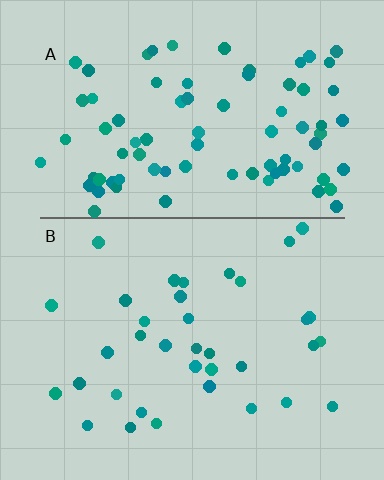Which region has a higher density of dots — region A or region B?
A (the top).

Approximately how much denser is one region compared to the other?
Approximately 2.4× — region A over region B.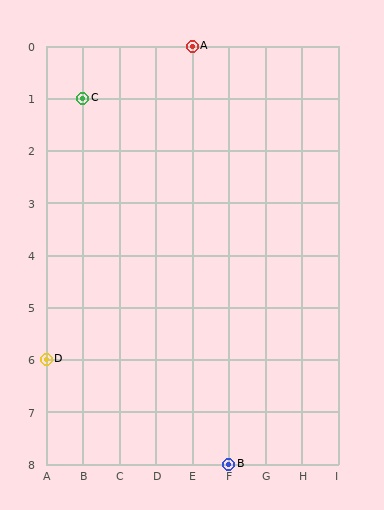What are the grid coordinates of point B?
Point B is at grid coordinates (F, 8).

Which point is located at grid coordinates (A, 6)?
Point D is at (A, 6).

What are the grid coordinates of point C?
Point C is at grid coordinates (B, 1).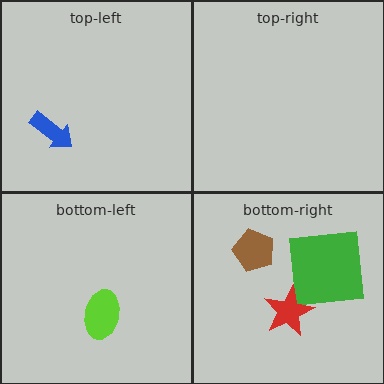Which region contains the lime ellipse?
The bottom-left region.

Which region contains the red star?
The bottom-right region.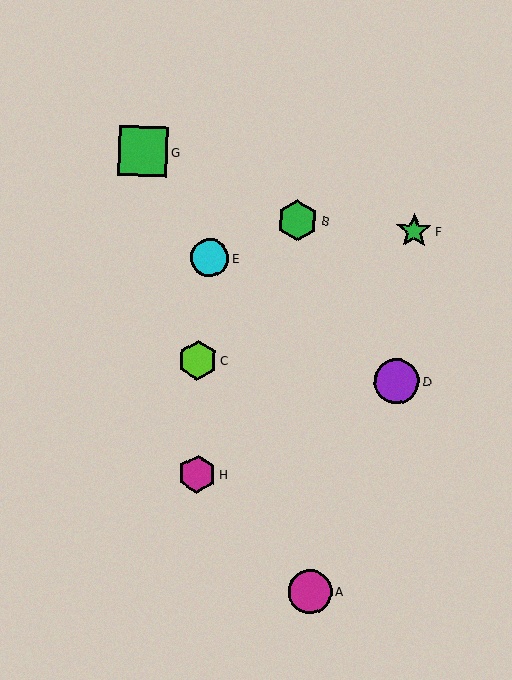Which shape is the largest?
The green square (labeled G) is the largest.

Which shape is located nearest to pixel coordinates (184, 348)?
The lime hexagon (labeled C) at (198, 360) is nearest to that location.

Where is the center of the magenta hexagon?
The center of the magenta hexagon is at (197, 474).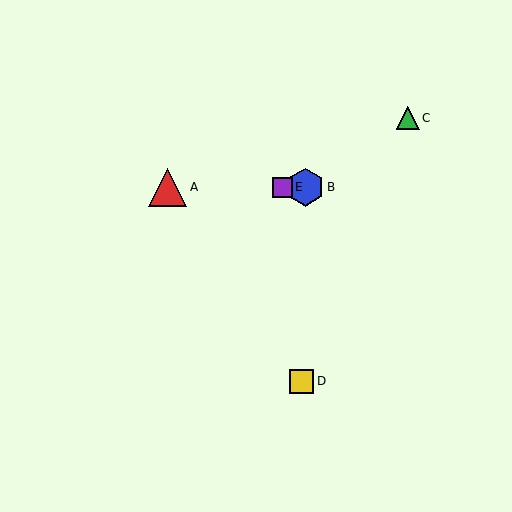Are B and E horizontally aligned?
Yes, both are at y≈187.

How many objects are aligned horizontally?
3 objects (A, B, E) are aligned horizontally.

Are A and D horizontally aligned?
No, A is at y≈187 and D is at y≈381.